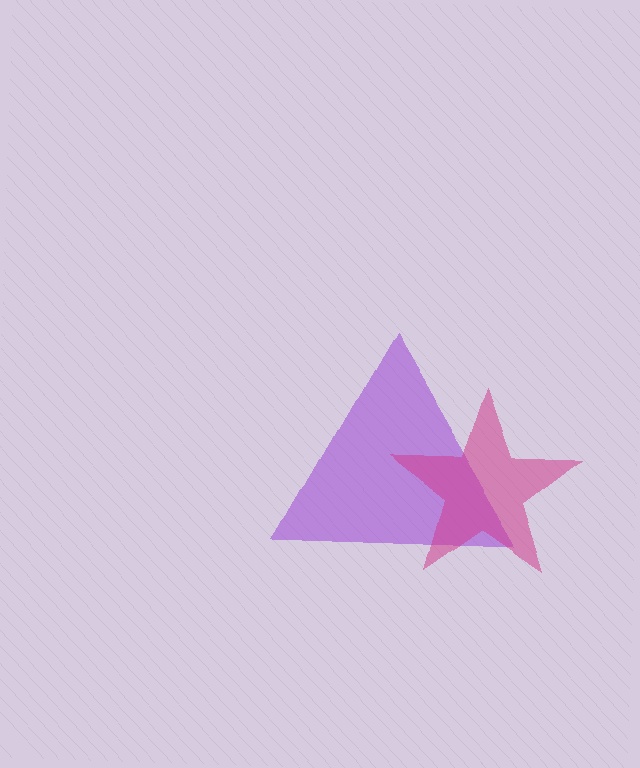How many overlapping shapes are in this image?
There are 2 overlapping shapes in the image.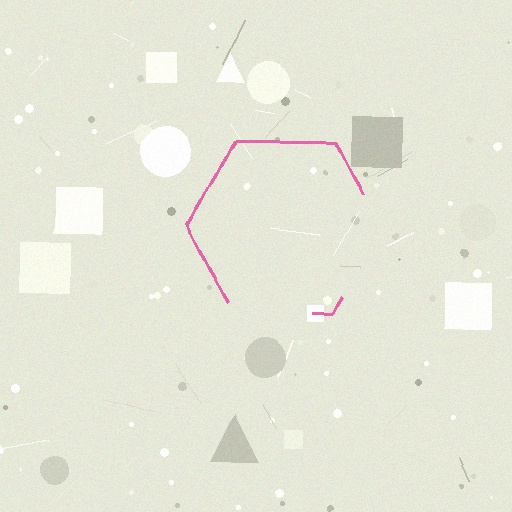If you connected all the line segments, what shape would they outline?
They would outline a hexagon.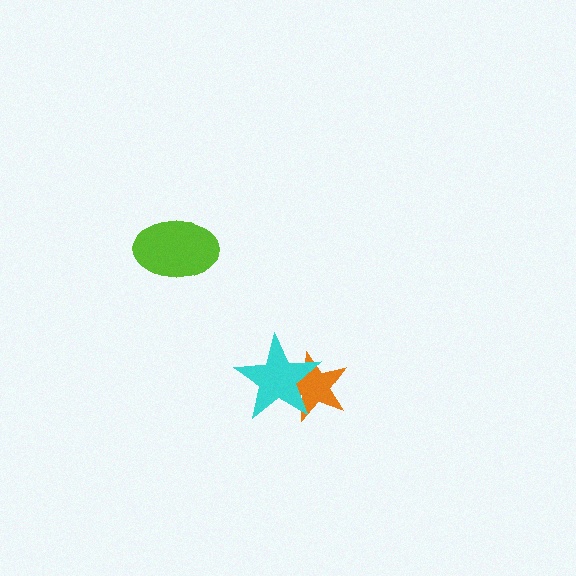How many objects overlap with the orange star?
1 object overlaps with the orange star.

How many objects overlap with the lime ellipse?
0 objects overlap with the lime ellipse.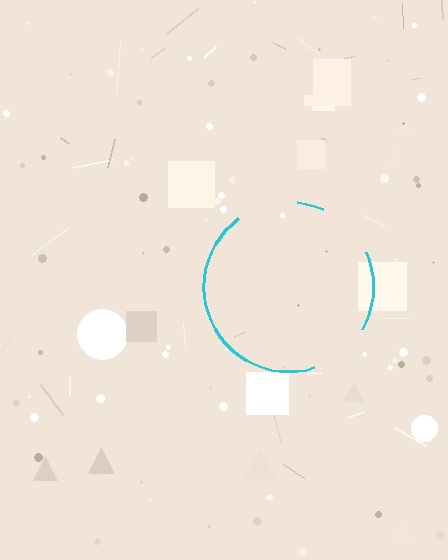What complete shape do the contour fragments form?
The contour fragments form a circle.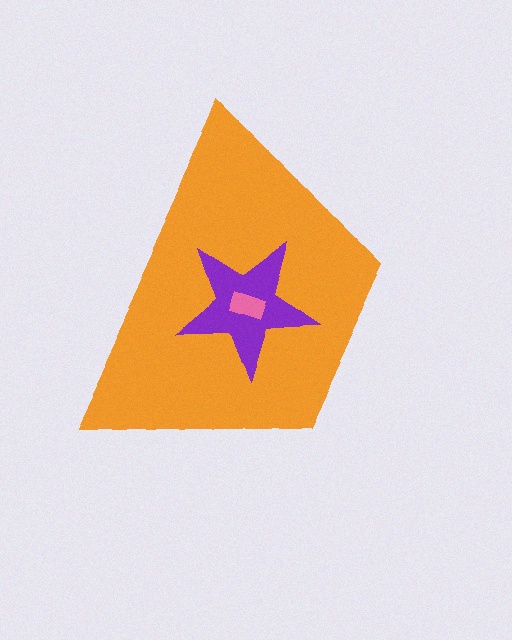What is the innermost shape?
The pink rectangle.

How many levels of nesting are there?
3.